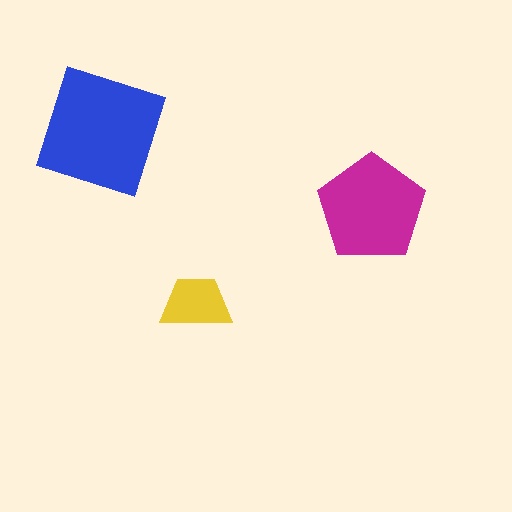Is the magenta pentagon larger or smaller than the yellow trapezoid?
Larger.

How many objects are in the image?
There are 3 objects in the image.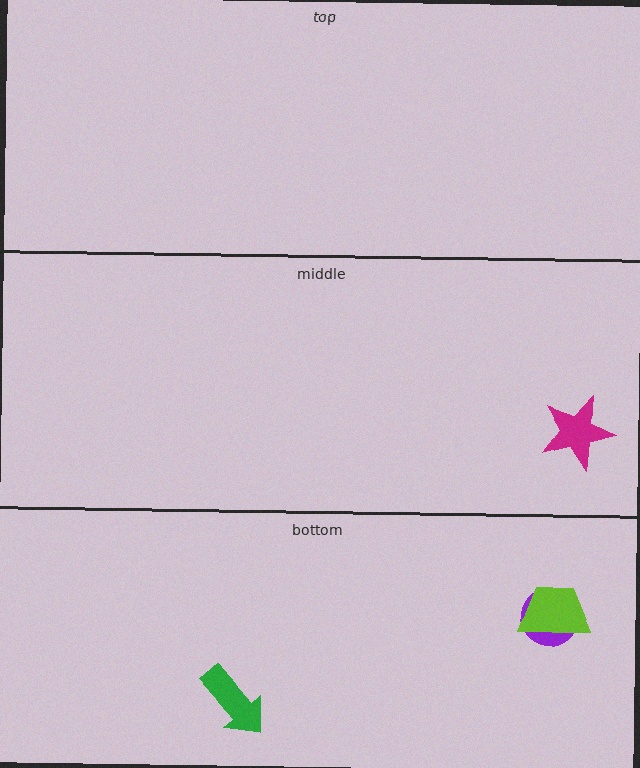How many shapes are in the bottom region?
3.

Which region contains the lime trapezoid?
The bottom region.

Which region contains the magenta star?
The middle region.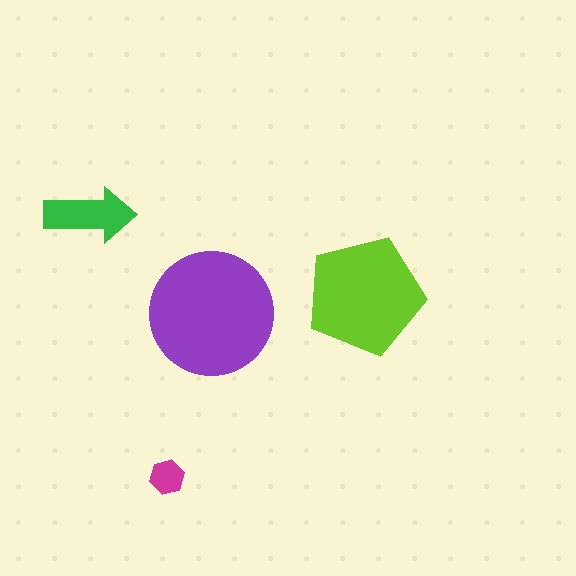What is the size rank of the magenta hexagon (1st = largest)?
4th.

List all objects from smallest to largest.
The magenta hexagon, the green arrow, the lime pentagon, the purple circle.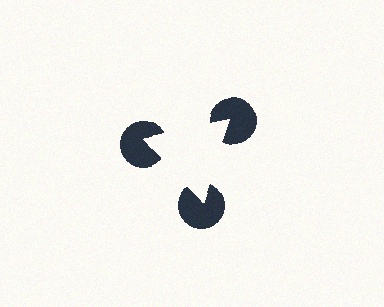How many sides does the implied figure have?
3 sides.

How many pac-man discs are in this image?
There are 3 — one at each vertex of the illusory triangle.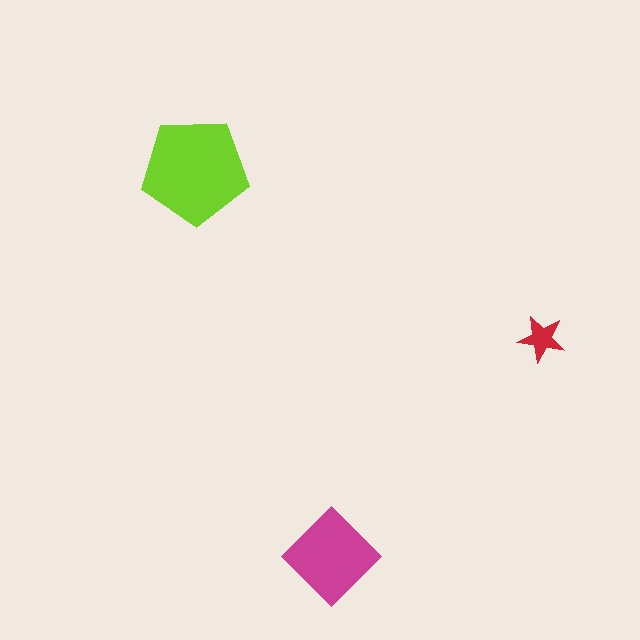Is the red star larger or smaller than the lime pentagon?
Smaller.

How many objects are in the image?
There are 3 objects in the image.